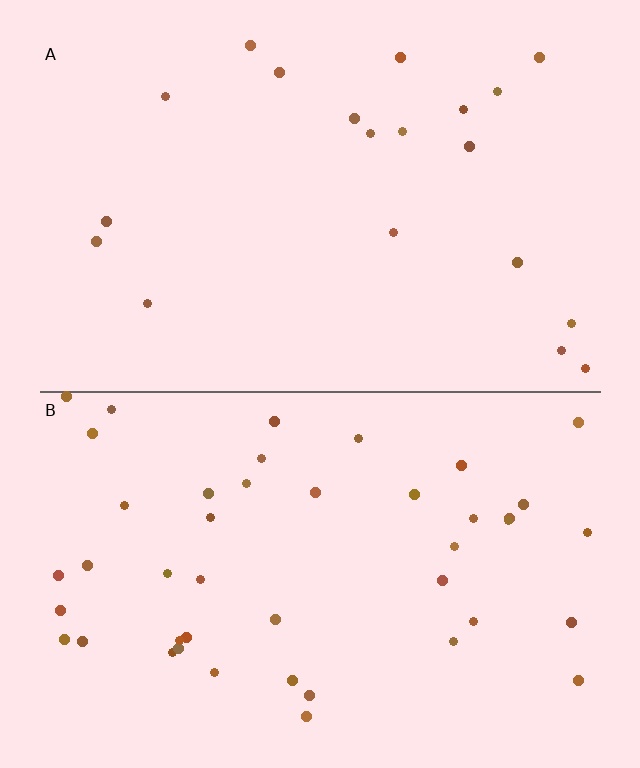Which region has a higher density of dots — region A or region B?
B (the bottom).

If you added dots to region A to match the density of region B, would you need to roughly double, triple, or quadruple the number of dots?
Approximately double.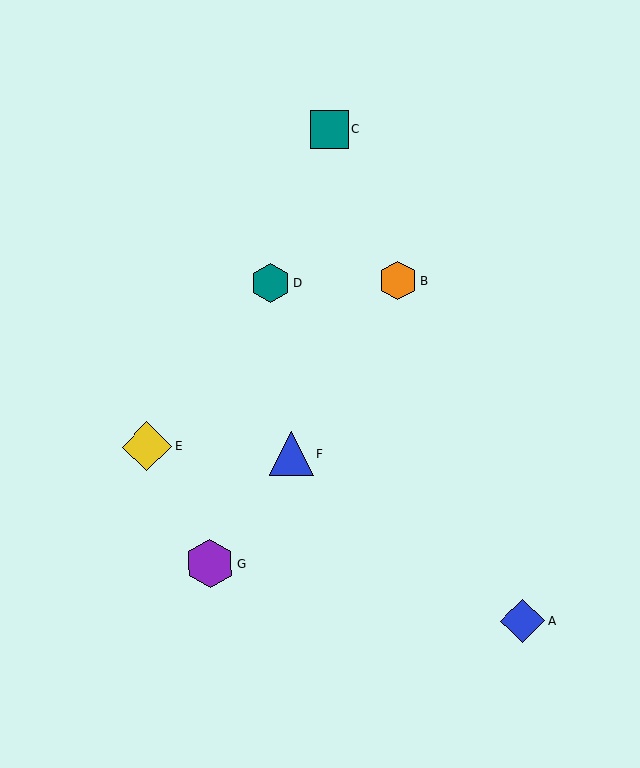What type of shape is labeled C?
Shape C is a teal square.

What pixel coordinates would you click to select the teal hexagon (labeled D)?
Click at (270, 283) to select the teal hexagon D.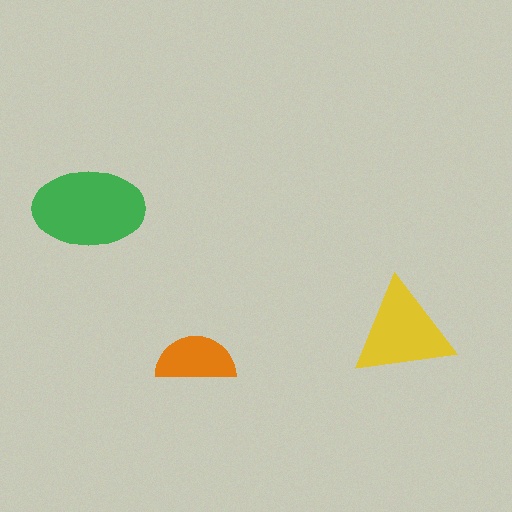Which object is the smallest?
The orange semicircle.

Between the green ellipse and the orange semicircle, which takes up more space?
The green ellipse.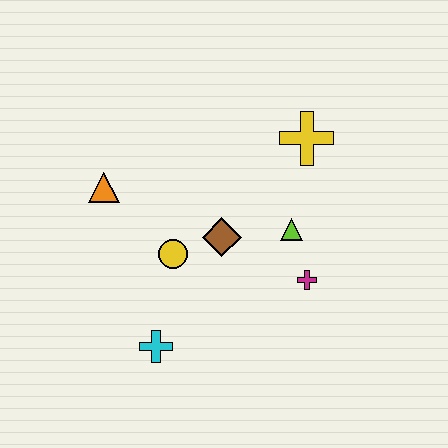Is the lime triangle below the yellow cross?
Yes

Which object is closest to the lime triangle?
The magenta cross is closest to the lime triangle.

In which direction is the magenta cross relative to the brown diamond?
The magenta cross is to the right of the brown diamond.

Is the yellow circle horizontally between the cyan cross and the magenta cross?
Yes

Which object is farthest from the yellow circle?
The yellow cross is farthest from the yellow circle.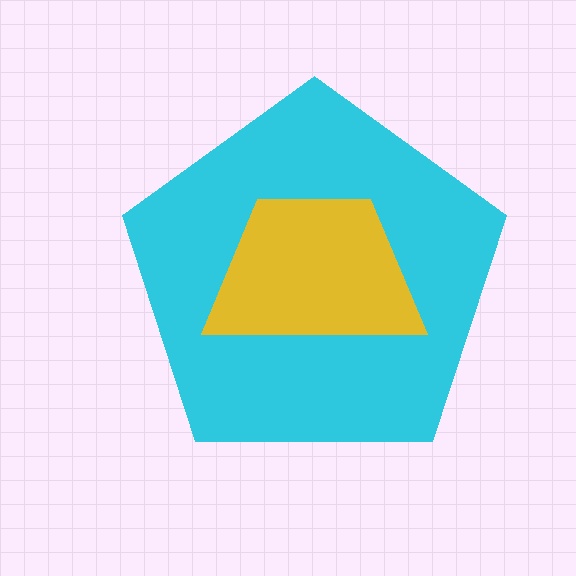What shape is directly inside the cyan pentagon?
The yellow trapezoid.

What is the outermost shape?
The cyan pentagon.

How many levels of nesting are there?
2.